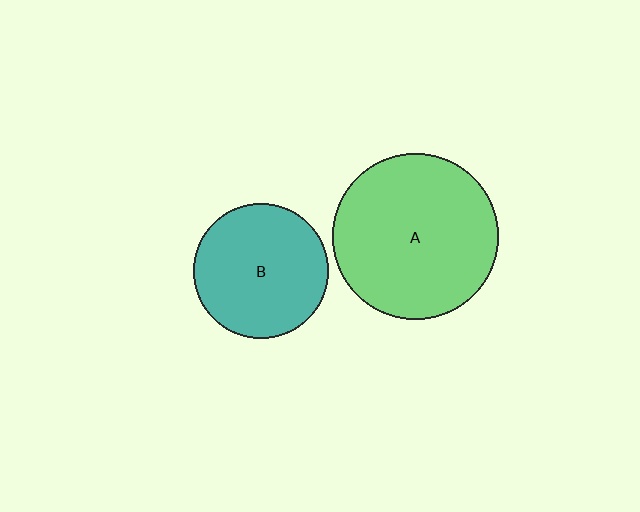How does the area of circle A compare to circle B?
Approximately 1.5 times.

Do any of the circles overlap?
No, none of the circles overlap.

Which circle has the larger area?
Circle A (green).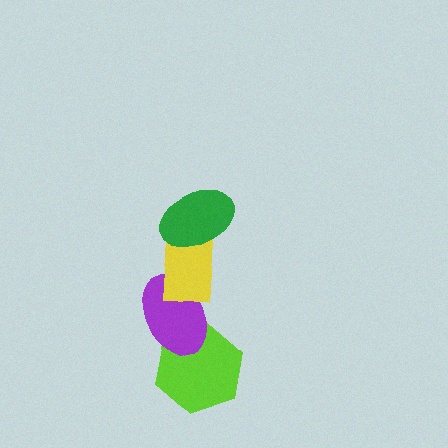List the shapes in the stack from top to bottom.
From top to bottom: the green ellipse, the yellow rectangle, the purple ellipse, the lime hexagon.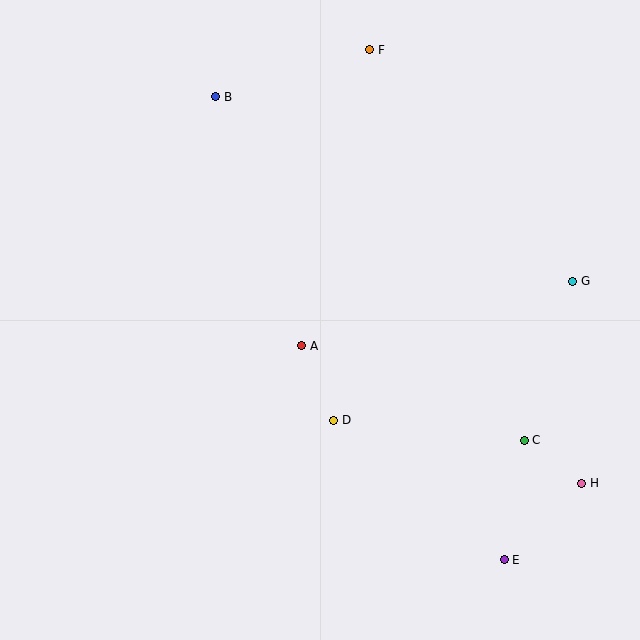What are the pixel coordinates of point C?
Point C is at (524, 440).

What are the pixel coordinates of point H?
Point H is at (582, 483).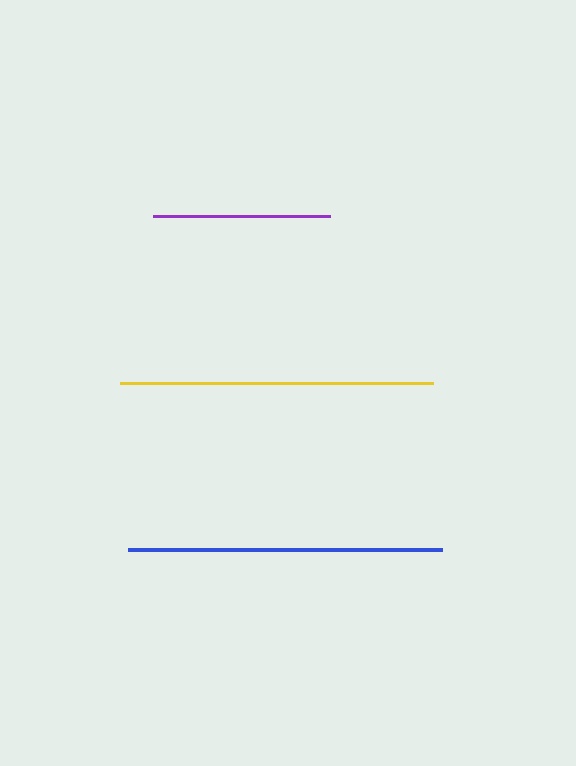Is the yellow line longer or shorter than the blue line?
The blue line is longer than the yellow line.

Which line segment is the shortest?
The purple line is the shortest at approximately 177 pixels.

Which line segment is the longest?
The blue line is the longest at approximately 313 pixels.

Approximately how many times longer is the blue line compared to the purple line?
The blue line is approximately 1.8 times the length of the purple line.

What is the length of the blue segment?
The blue segment is approximately 313 pixels long.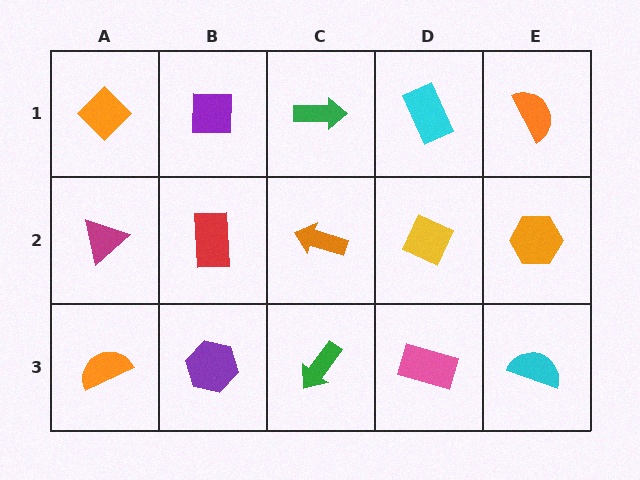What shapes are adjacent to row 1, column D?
A yellow diamond (row 2, column D), a green arrow (row 1, column C), an orange semicircle (row 1, column E).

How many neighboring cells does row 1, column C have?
3.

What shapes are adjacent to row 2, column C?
A green arrow (row 1, column C), a green arrow (row 3, column C), a red rectangle (row 2, column B), a yellow diamond (row 2, column D).